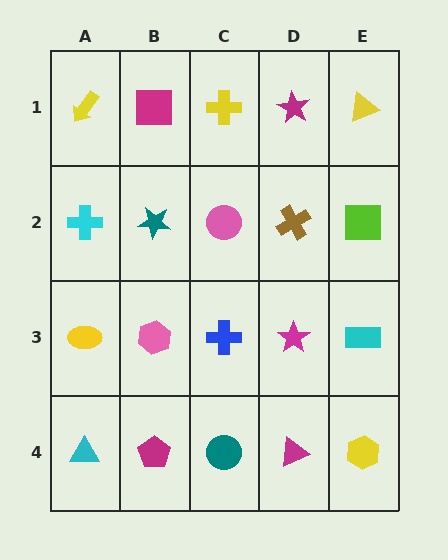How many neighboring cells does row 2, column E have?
3.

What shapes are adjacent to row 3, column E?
A lime square (row 2, column E), a yellow hexagon (row 4, column E), a magenta star (row 3, column D).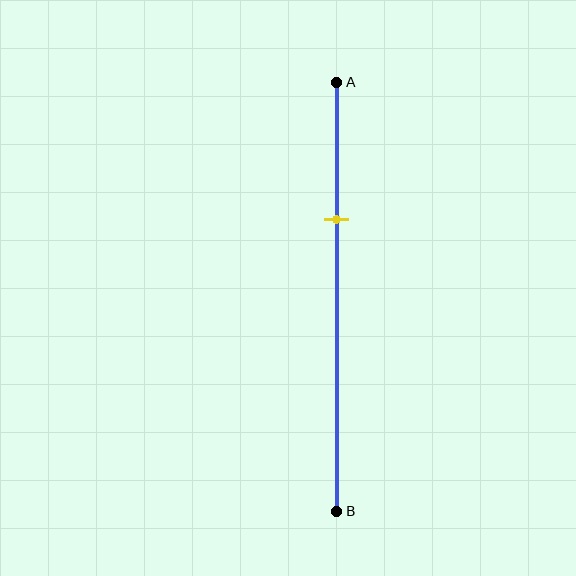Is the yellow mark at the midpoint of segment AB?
No, the mark is at about 30% from A, not at the 50% midpoint.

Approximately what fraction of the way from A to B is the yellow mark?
The yellow mark is approximately 30% of the way from A to B.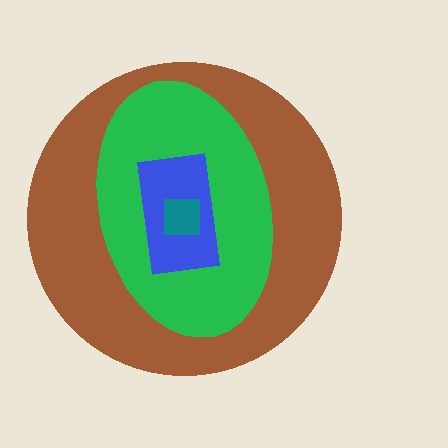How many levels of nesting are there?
4.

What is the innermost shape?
The teal square.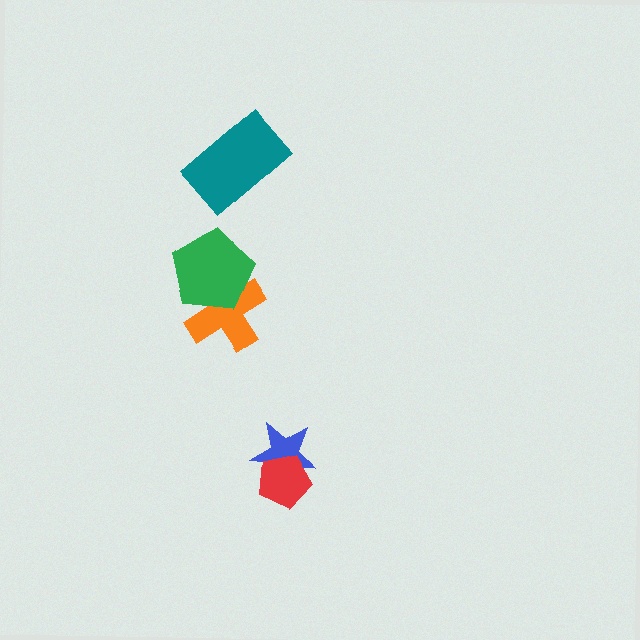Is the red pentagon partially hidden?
No, no other shape covers it.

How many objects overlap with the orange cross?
1 object overlaps with the orange cross.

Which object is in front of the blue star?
The red pentagon is in front of the blue star.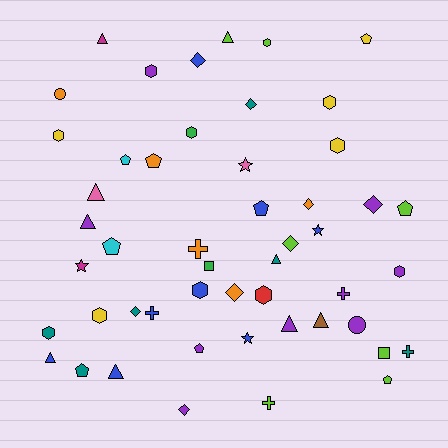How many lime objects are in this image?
There are 7 lime objects.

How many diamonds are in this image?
There are 8 diamonds.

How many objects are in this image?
There are 50 objects.